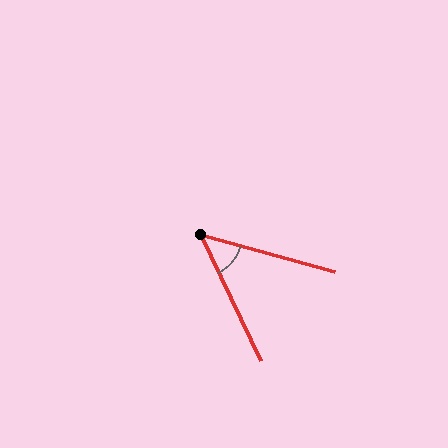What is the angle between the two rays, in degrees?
Approximately 49 degrees.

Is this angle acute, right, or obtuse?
It is acute.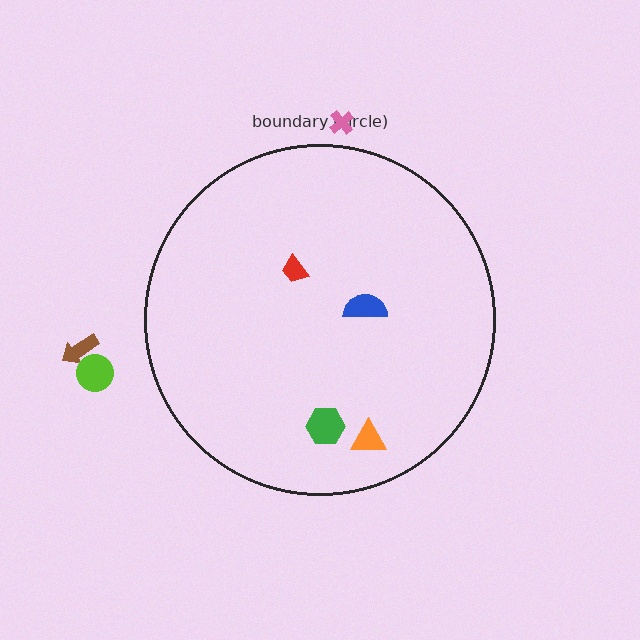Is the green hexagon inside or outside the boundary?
Inside.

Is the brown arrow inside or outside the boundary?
Outside.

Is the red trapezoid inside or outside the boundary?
Inside.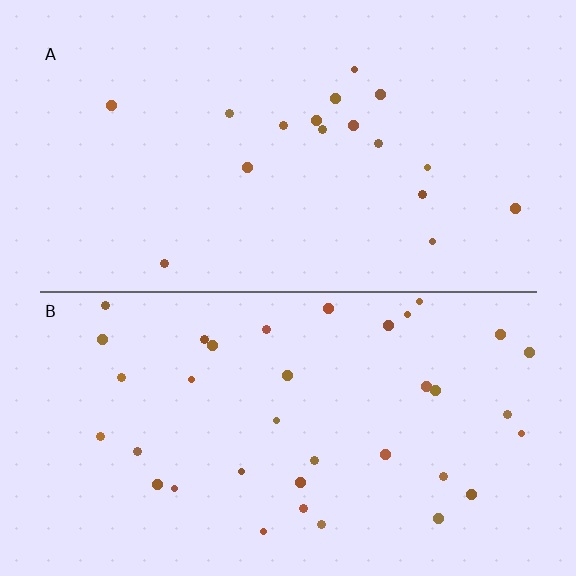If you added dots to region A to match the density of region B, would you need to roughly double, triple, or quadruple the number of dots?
Approximately double.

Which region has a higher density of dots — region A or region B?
B (the bottom).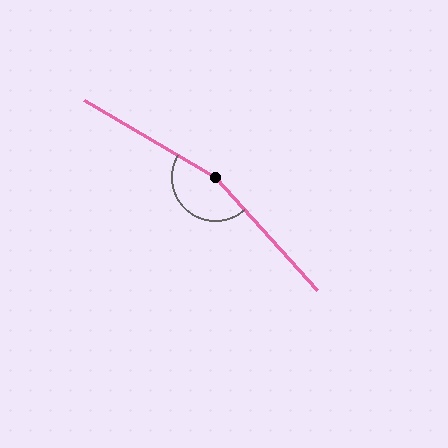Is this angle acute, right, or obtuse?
It is obtuse.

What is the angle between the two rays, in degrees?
Approximately 163 degrees.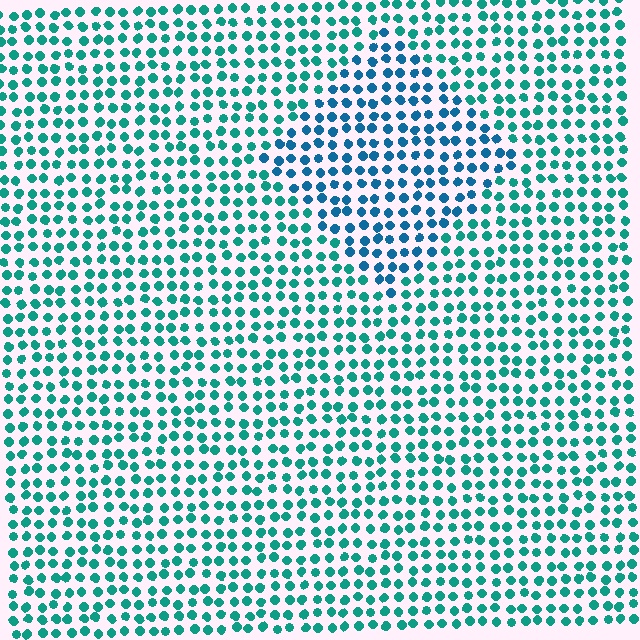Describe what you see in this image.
The image is filled with small teal elements in a uniform arrangement. A diamond-shaped region is visible where the elements are tinted to a slightly different hue, forming a subtle color boundary.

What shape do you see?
I see a diamond.